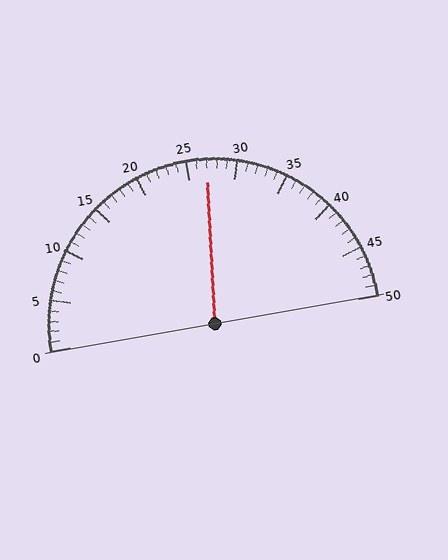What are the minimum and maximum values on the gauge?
The gauge ranges from 0 to 50.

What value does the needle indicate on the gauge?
The needle indicates approximately 27.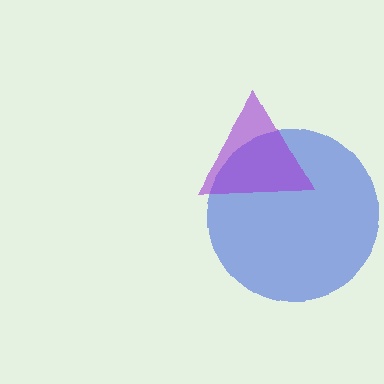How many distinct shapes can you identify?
There are 2 distinct shapes: a blue circle, a purple triangle.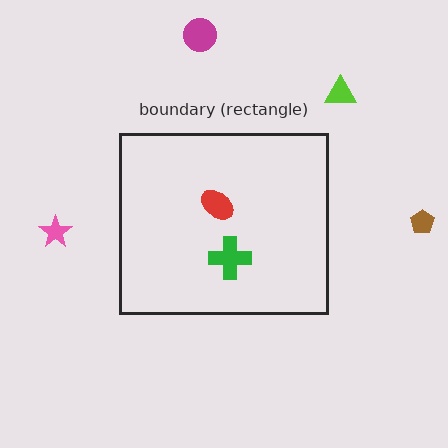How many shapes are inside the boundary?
2 inside, 4 outside.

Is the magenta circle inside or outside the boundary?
Outside.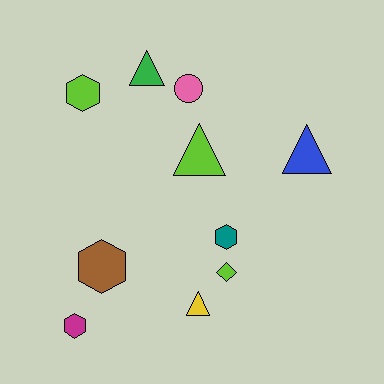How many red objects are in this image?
There are no red objects.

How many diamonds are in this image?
There is 1 diamond.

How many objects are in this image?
There are 10 objects.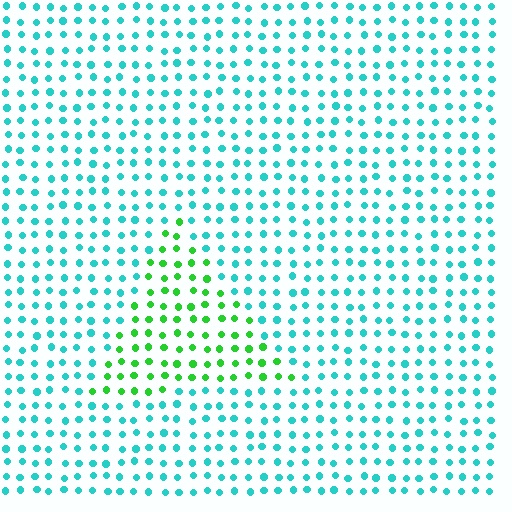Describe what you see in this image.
The image is filled with small cyan elements in a uniform arrangement. A triangle-shaped region is visible where the elements are tinted to a slightly different hue, forming a subtle color boundary.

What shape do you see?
I see a triangle.